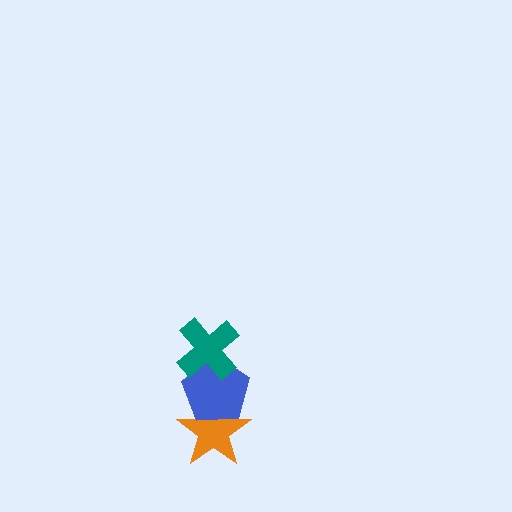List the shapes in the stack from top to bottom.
From top to bottom: the teal cross, the blue pentagon, the orange star.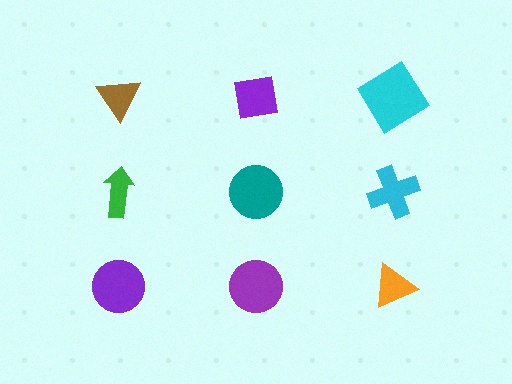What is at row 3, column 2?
A purple circle.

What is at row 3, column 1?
A purple circle.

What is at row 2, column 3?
A cyan cross.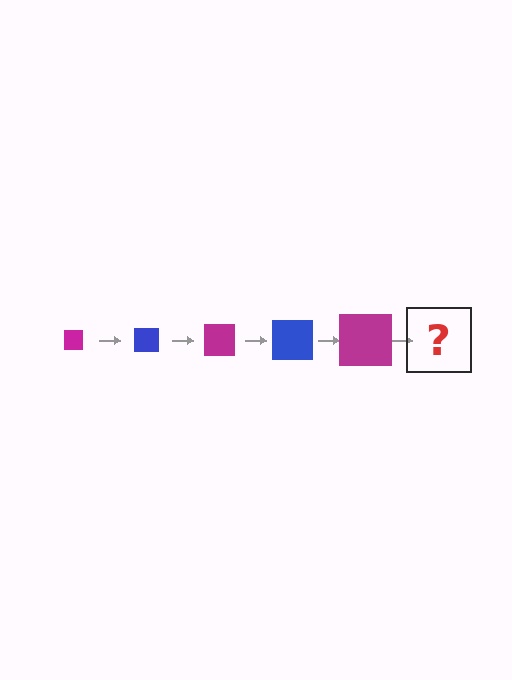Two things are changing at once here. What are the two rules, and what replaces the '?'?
The two rules are that the square grows larger each step and the color cycles through magenta and blue. The '?' should be a blue square, larger than the previous one.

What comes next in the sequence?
The next element should be a blue square, larger than the previous one.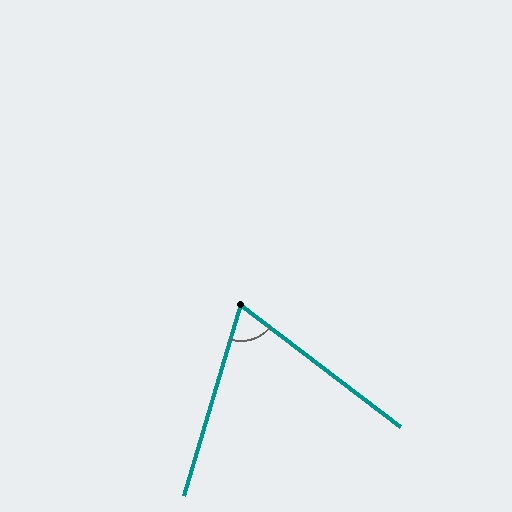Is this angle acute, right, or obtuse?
It is acute.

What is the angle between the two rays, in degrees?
Approximately 69 degrees.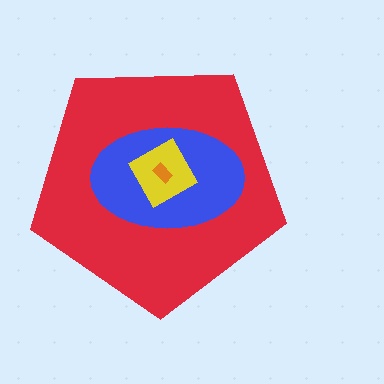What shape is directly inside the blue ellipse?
The yellow diamond.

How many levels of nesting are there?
4.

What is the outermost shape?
The red pentagon.